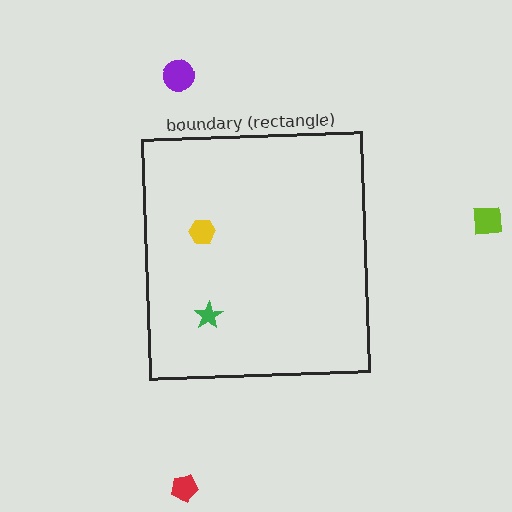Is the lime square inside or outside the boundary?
Outside.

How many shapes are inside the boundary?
2 inside, 3 outside.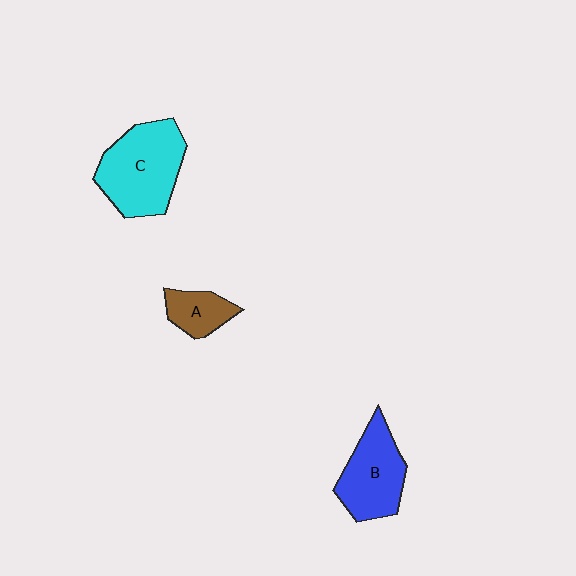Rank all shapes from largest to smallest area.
From largest to smallest: C (cyan), B (blue), A (brown).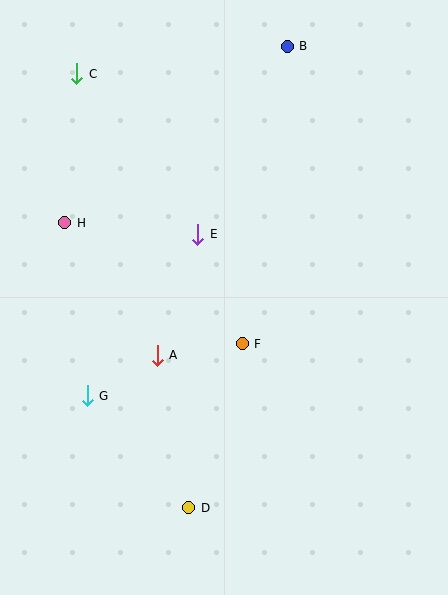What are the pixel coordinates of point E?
Point E is at (198, 234).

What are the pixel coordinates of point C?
Point C is at (77, 74).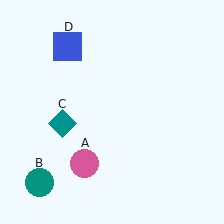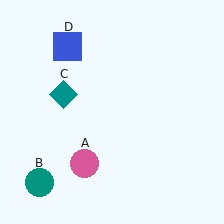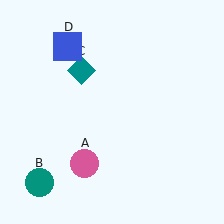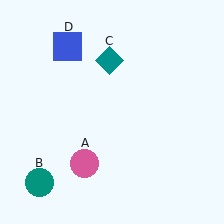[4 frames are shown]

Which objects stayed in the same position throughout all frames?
Pink circle (object A) and teal circle (object B) and blue square (object D) remained stationary.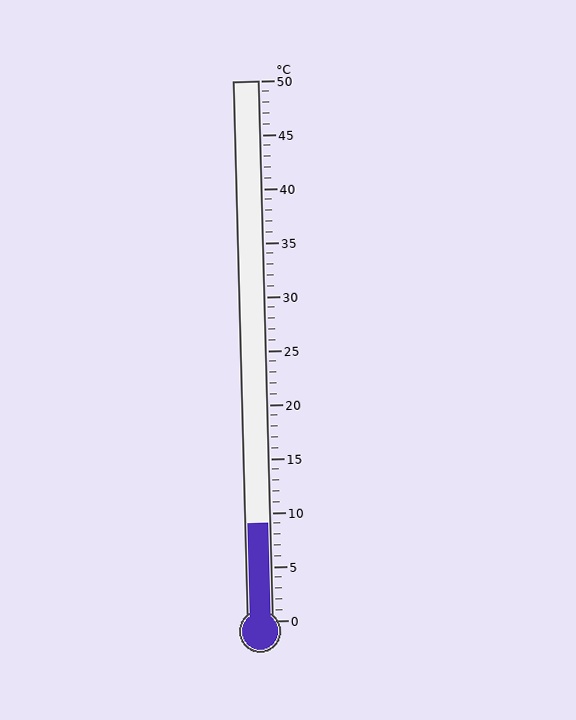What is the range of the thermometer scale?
The thermometer scale ranges from 0°C to 50°C.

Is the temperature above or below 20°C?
The temperature is below 20°C.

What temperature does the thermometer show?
The thermometer shows approximately 9°C.